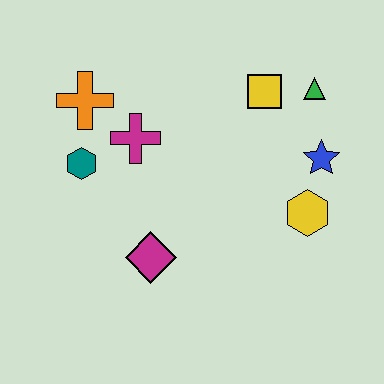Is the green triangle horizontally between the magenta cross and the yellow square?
No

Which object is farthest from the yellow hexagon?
The orange cross is farthest from the yellow hexagon.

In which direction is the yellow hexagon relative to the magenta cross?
The yellow hexagon is to the right of the magenta cross.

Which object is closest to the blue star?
The yellow hexagon is closest to the blue star.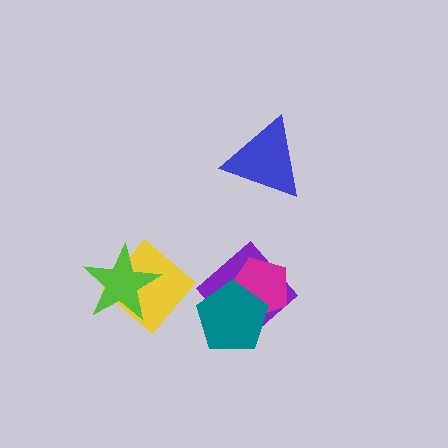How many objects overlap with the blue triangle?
0 objects overlap with the blue triangle.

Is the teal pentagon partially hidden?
No, no other shape covers it.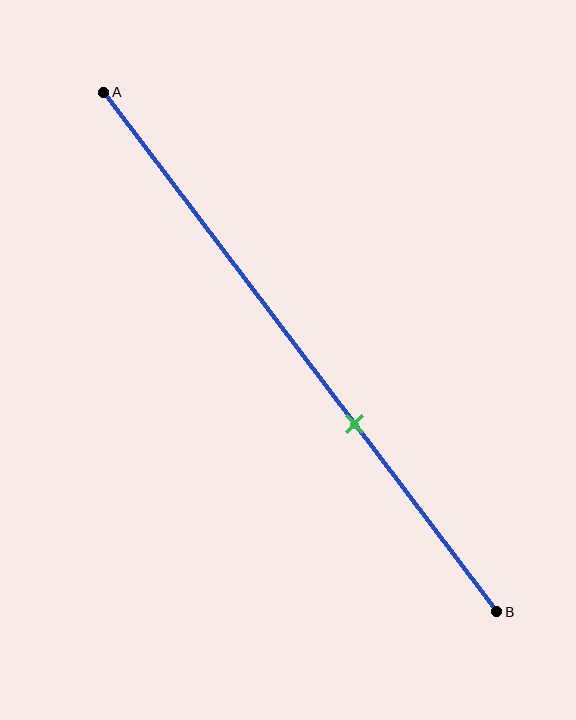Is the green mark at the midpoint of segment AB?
No, the mark is at about 65% from A, not at the 50% midpoint.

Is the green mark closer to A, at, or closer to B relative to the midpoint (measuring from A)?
The green mark is closer to point B than the midpoint of segment AB.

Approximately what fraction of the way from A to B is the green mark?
The green mark is approximately 65% of the way from A to B.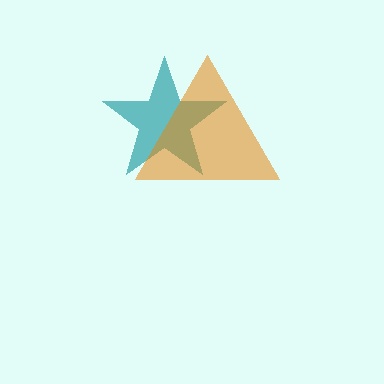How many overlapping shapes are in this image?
There are 2 overlapping shapes in the image.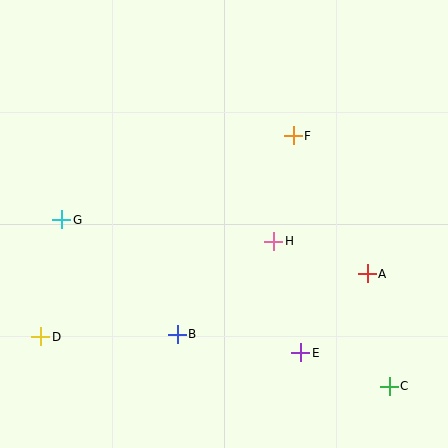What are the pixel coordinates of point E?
Point E is at (301, 353).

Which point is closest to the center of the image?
Point H at (274, 241) is closest to the center.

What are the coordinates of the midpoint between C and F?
The midpoint between C and F is at (341, 261).